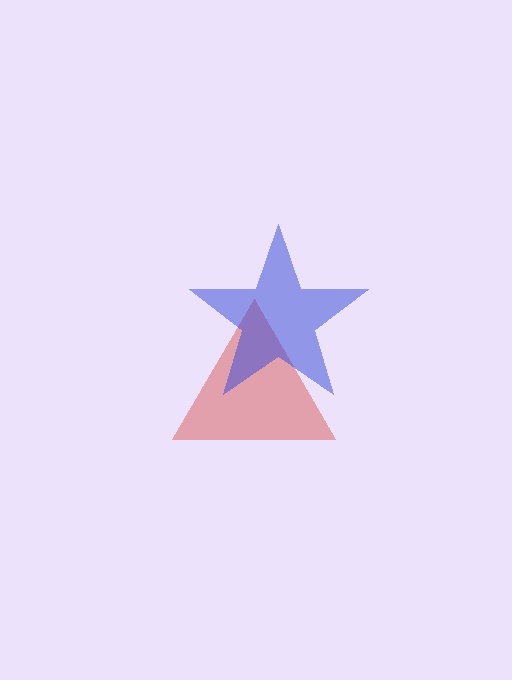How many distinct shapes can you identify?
There are 2 distinct shapes: a red triangle, a blue star.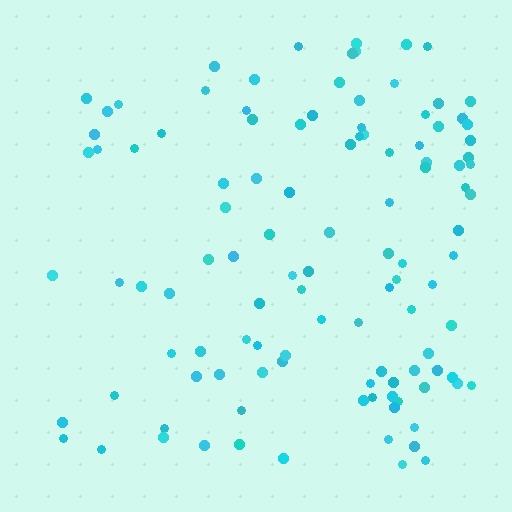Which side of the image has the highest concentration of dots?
The right.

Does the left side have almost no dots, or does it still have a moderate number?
Still a moderate number, just noticeably fewer than the right.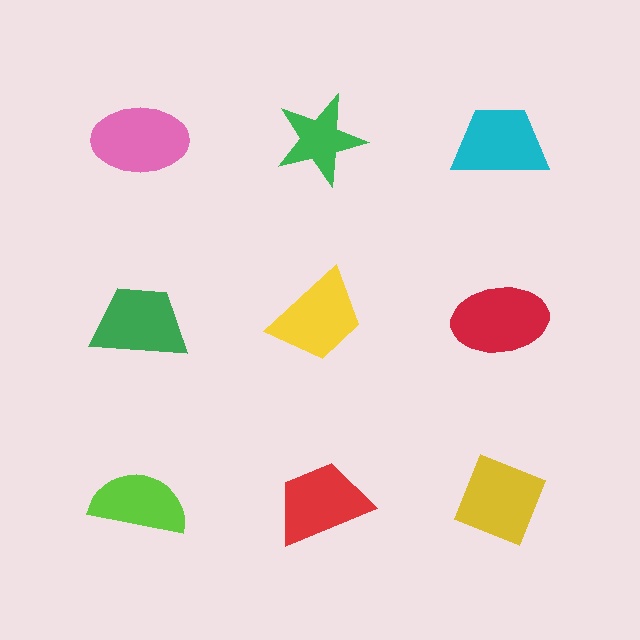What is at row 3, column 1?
A lime semicircle.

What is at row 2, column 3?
A red ellipse.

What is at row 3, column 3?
A yellow diamond.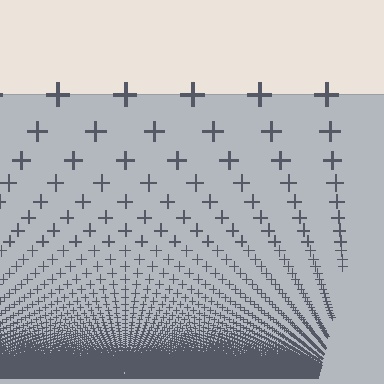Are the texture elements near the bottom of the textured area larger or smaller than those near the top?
Smaller. The gradient is inverted — elements near the bottom are smaller and denser.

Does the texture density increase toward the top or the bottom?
Density increases toward the bottom.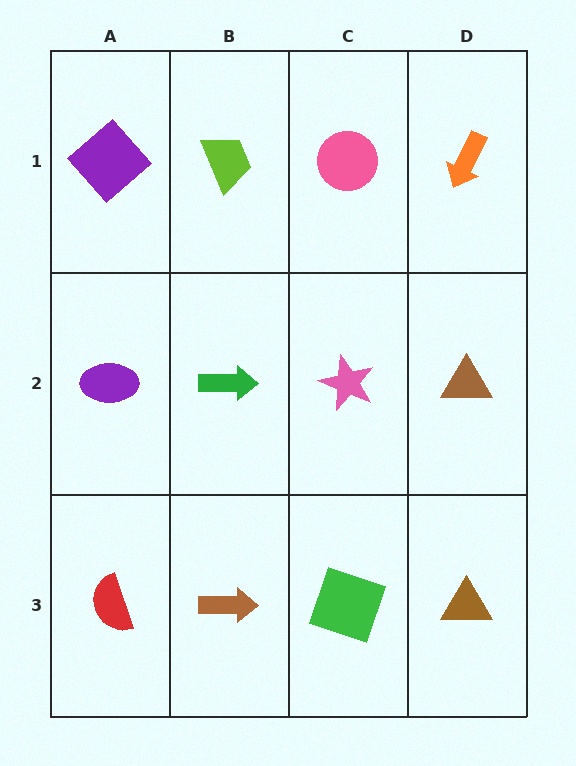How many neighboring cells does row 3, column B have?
3.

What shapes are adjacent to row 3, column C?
A pink star (row 2, column C), a brown arrow (row 3, column B), a brown triangle (row 3, column D).